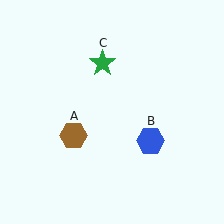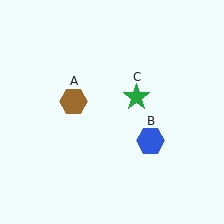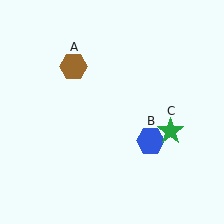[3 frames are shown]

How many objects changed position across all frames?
2 objects changed position: brown hexagon (object A), green star (object C).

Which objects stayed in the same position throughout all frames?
Blue hexagon (object B) remained stationary.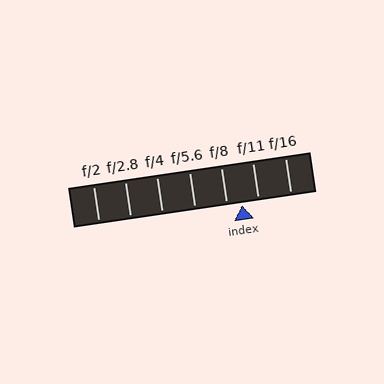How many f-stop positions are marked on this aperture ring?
There are 7 f-stop positions marked.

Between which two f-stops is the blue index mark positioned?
The index mark is between f/8 and f/11.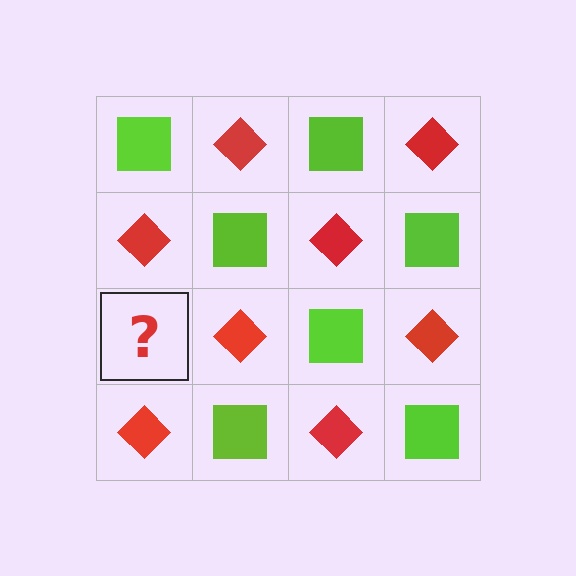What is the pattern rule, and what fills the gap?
The rule is that it alternates lime square and red diamond in a checkerboard pattern. The gap should be filled with a lime square.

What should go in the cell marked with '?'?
The missing cell should contain a lime square.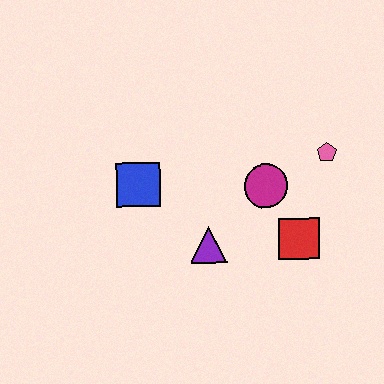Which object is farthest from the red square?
The blue square is farthest from the red square.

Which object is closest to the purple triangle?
The magenta circle is closest to the purple triangle.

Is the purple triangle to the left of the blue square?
No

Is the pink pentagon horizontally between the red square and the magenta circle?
No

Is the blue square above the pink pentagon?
No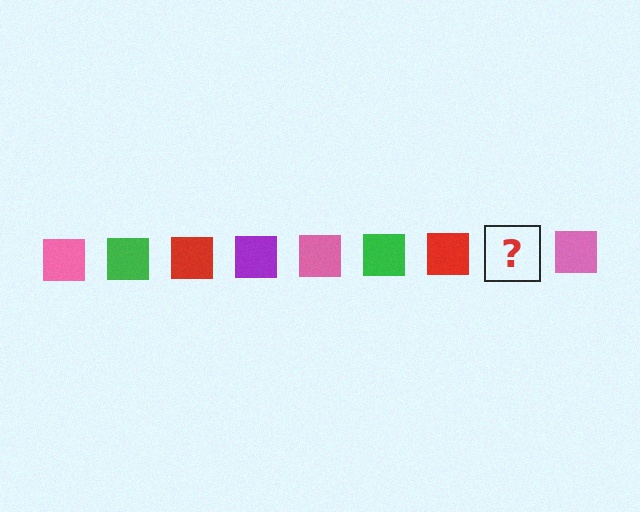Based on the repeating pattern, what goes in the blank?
The blank should be a purple square.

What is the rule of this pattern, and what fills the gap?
The rule is that the pattern cycles through pink, green, red, purple squares. The gap should be filled with a purple square.